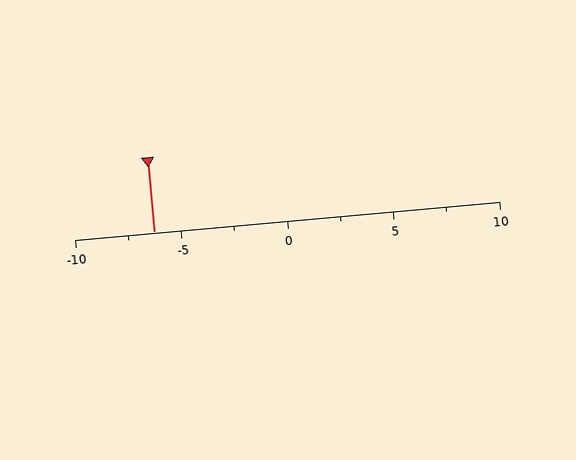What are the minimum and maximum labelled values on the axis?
The axis runs from -10 to 10.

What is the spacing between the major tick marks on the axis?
The major ticks are spaced 5 apart.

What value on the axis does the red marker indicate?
The marker indicates approximately -6.2.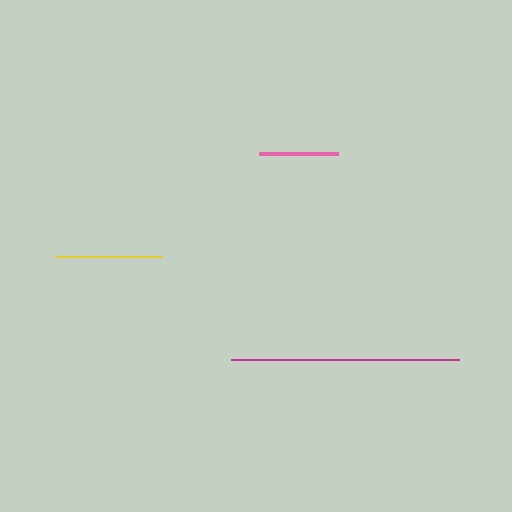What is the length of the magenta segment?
The magenta segment is approximately 228 pixels long.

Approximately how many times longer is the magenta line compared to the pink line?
The magenta line is approximately 2.9 times the length of the pink line.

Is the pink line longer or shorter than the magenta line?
The magenta line is longer than the pink line.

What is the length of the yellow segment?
The yellow segment is approximately 107 pixels long.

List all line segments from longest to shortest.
From longest to shortest: magenta, yellow, pink.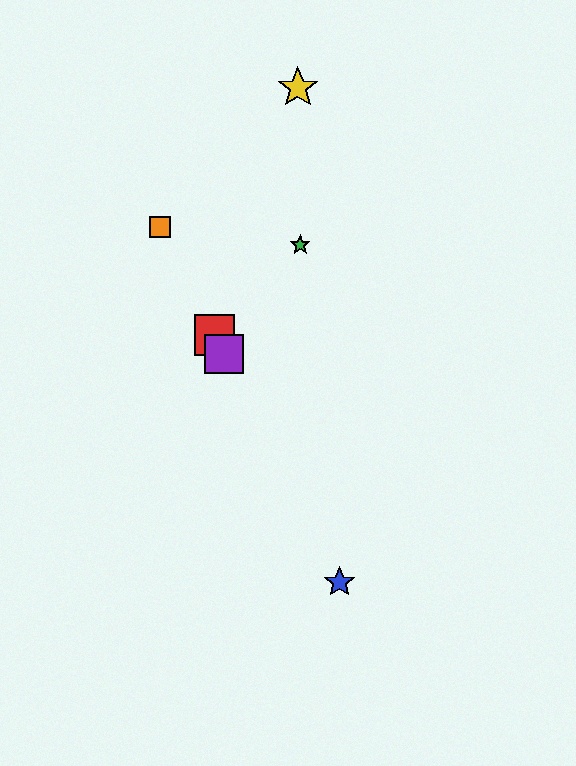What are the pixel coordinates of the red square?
The red square is at (215, 335).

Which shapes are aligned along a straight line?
The red square, the blue star, the purple square, the orange square are aligned along a straight line.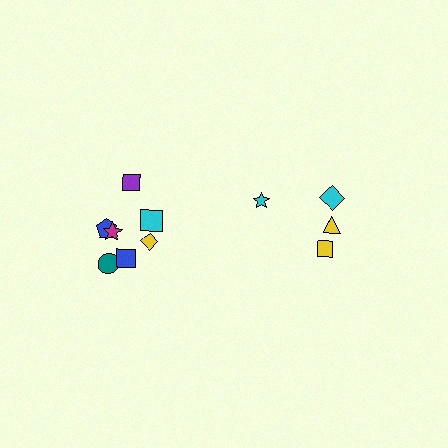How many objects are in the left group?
There are 7 objects.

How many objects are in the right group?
There are 4 objects.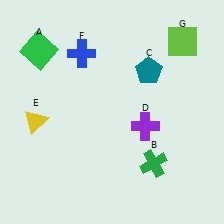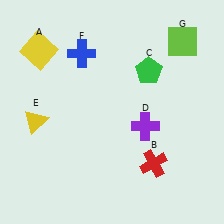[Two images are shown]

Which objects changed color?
A changed from green to yellow. B changed from green to red. C changed from teal to green.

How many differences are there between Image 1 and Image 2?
There are 3 differences between the two images.